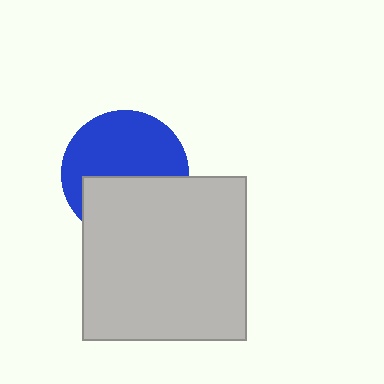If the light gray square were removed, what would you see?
You would see the complete blue circle.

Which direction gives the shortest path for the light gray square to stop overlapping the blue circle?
Moving down gives the shortest separation.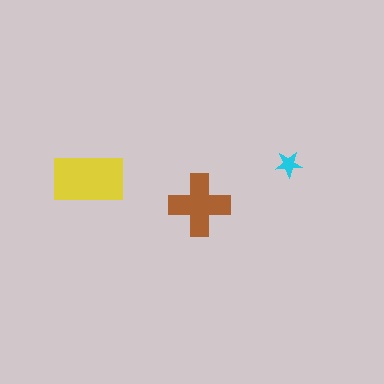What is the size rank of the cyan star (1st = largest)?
3rd.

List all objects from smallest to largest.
The cyan star, the brown cross, the yellow rectangle.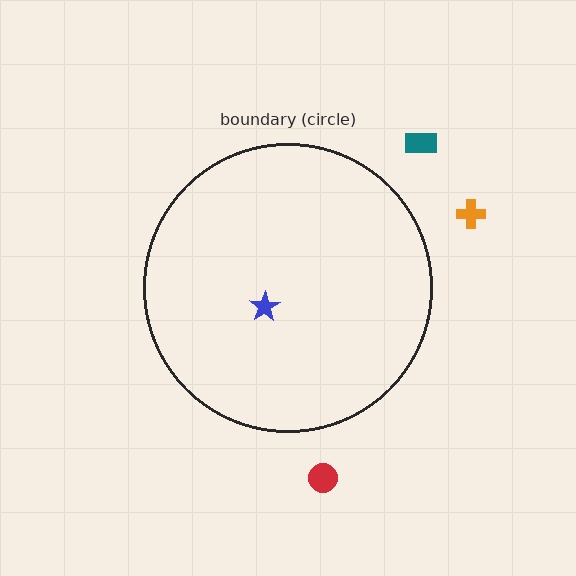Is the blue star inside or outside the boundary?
Inside.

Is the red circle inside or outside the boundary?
Outside.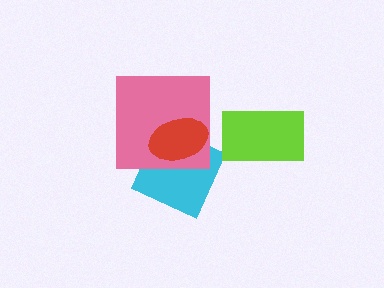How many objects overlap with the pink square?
2 objects overlap with the pink square.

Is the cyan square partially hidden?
Yes, it is partially covered by another shape.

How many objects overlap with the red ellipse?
2 objects overlap with the red ellipse.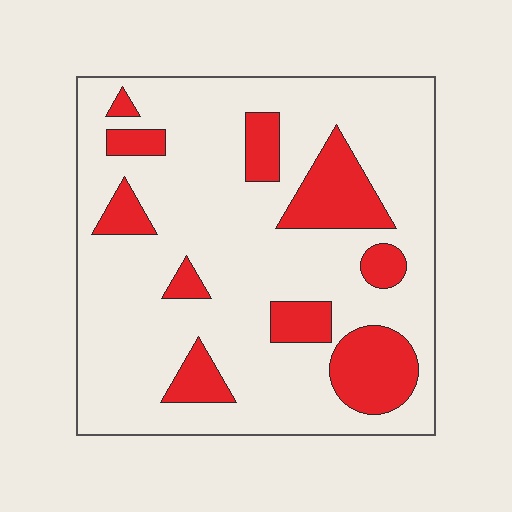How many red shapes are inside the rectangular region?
10.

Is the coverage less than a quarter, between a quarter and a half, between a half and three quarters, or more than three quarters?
Less than a quarter.